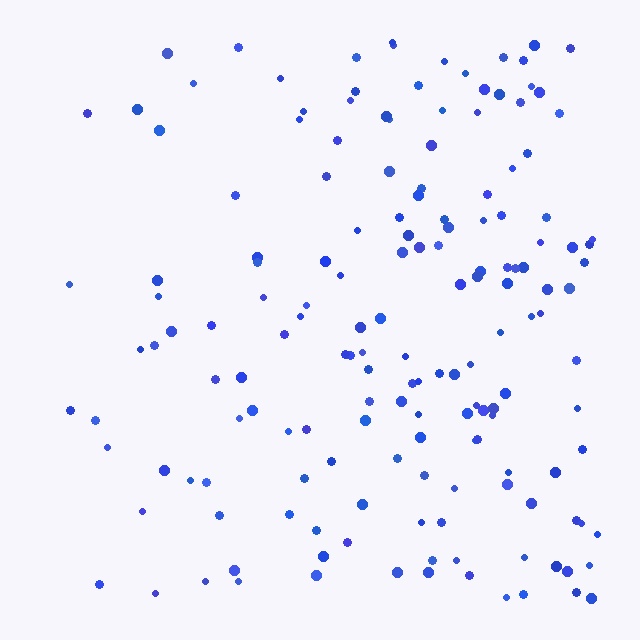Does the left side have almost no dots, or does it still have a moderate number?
Still a moderate number, just noticeably fewer than the right.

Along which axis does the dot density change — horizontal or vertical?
Horizontal.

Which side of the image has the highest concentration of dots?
The right.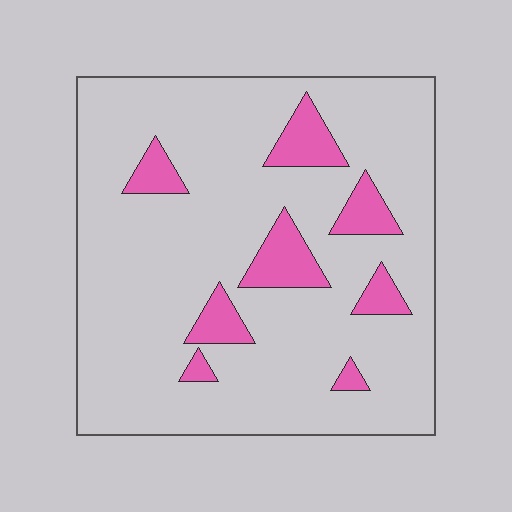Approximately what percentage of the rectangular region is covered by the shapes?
Approximately 15%.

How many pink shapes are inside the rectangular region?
8.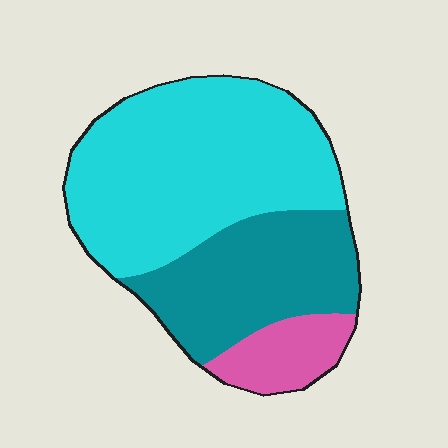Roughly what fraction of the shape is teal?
Teal covers roughly 30% of the shape.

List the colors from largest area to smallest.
From largest to smallest: cyan, teal, pink.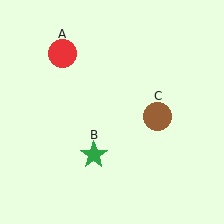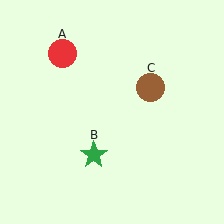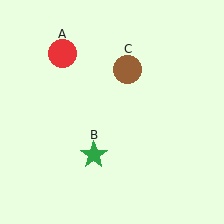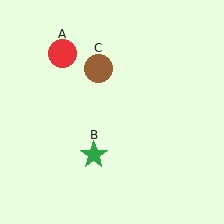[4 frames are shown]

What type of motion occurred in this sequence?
The brown circle (object C) rotated counterclockwise around the center of the scene.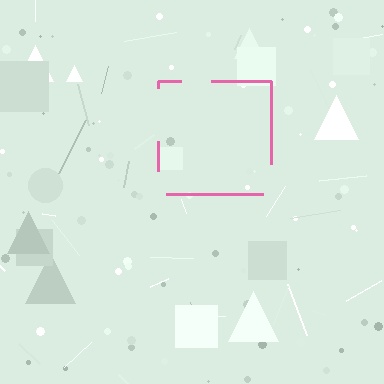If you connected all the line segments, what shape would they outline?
They would outline a square.